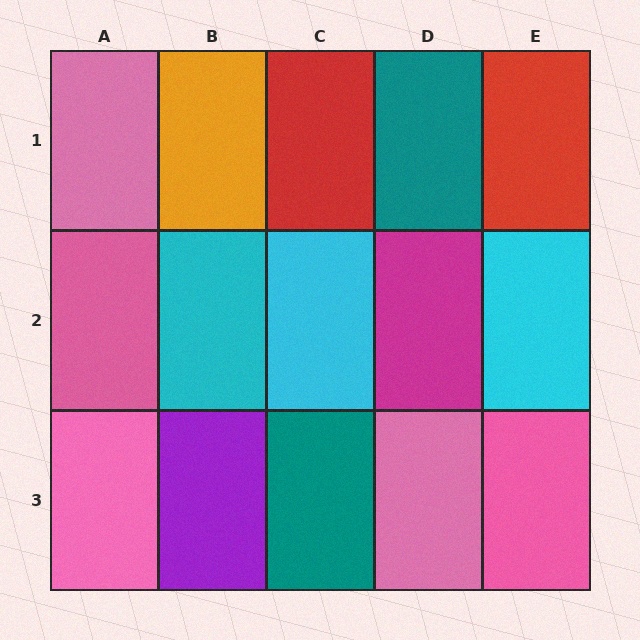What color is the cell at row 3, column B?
Purple.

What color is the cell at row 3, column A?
Pink.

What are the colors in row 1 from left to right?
Pink, orange, red, teal, red.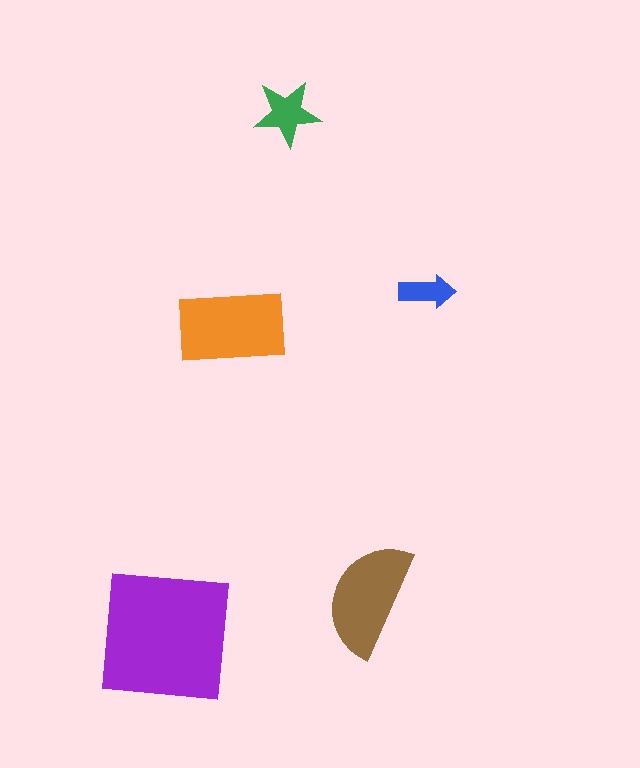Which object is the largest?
The purple square.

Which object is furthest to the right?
The blue arrow is rightmost.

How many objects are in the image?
There are 5 objects in the image.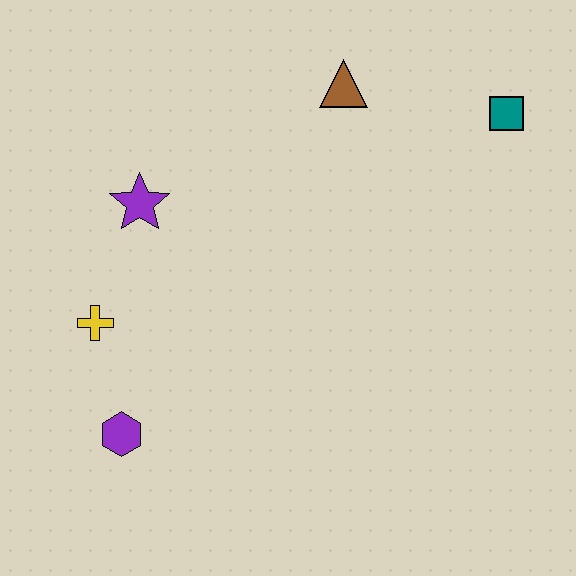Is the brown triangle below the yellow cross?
No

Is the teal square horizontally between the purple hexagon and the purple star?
No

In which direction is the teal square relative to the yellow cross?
The teal square is to the right of the yellow cross.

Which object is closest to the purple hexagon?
The yellow cross is closest to the purple hexagon.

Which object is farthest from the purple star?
The teal square is farthest from the purple star.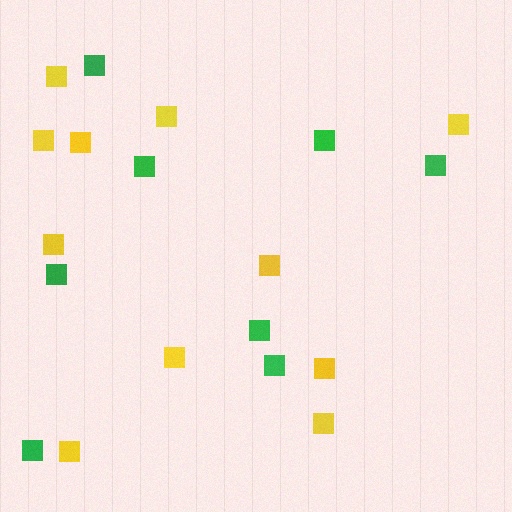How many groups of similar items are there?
There are 2 groups: one group of green squares (8) and one group of yellow squares (11).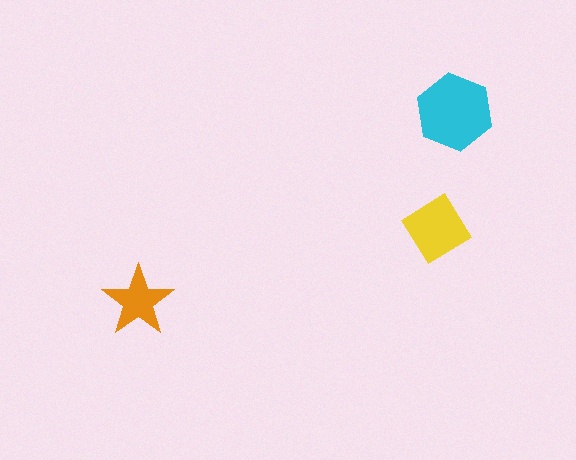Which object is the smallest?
The orange star.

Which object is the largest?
The cyan hexagon.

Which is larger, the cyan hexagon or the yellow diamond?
The cyan hexagon.